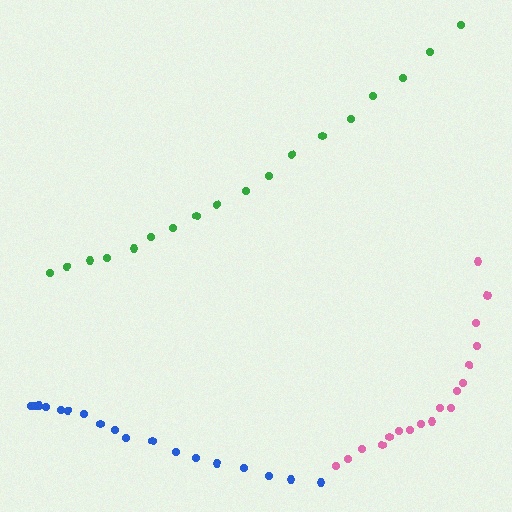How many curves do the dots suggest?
There are 3 distinct paths.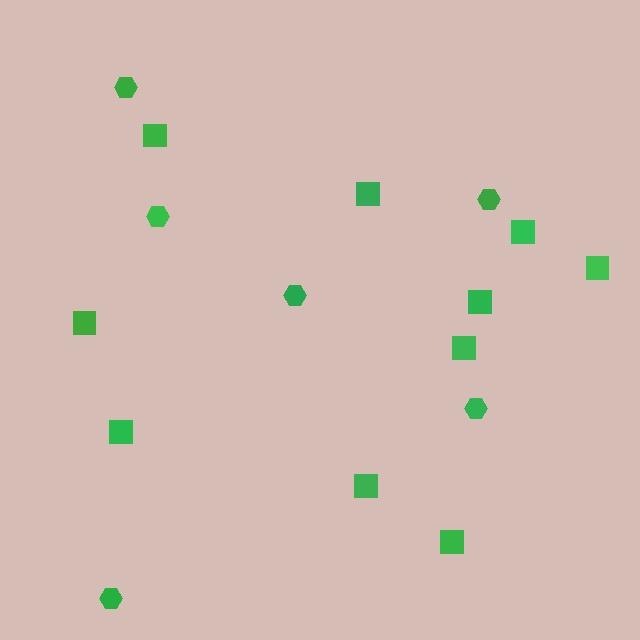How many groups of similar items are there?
There are 2 groups: one group of squares (10) and one group of hexagons (6).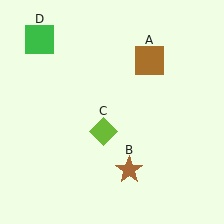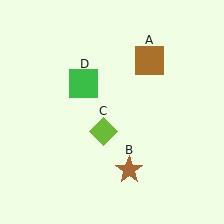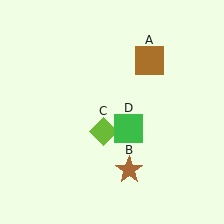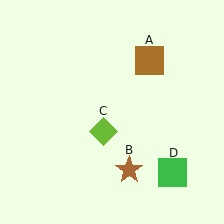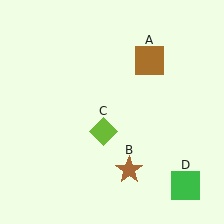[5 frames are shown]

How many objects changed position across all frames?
1 object changed position: green square (object D).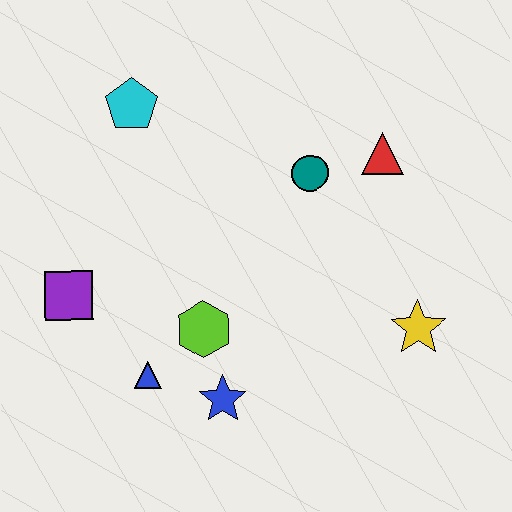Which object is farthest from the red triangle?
The purple square is farthest from the red triangle.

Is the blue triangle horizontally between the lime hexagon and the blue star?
No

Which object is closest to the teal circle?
The red triangle is closest to the teal circle.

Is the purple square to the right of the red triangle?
No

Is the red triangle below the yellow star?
No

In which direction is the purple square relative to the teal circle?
The purple square is to the left of the teal circle.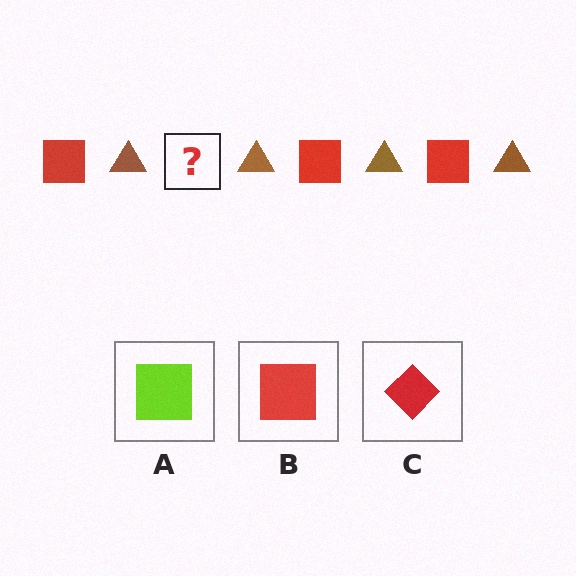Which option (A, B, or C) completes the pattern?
B.